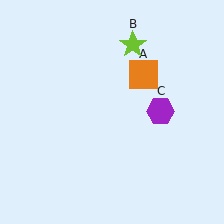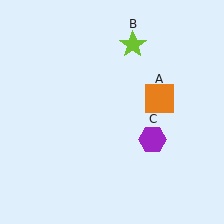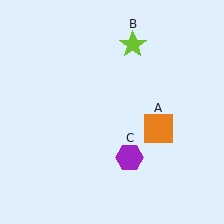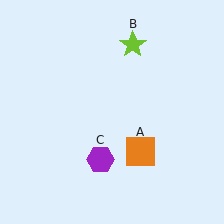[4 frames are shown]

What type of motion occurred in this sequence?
The orange square (object A), purple hexagon (object C) rotated clockwise around the center of the scene.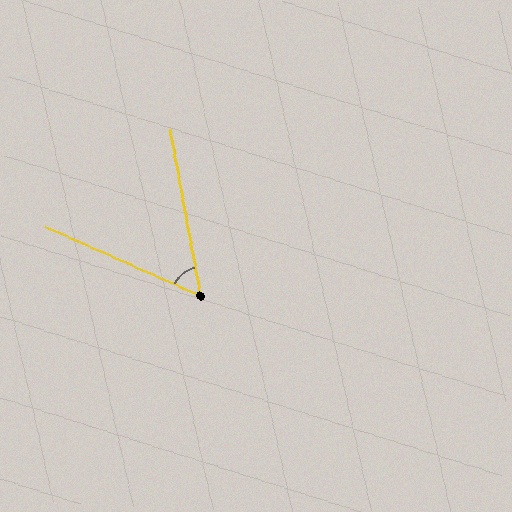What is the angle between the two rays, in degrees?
Approximately 56 degrees.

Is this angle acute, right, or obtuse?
It is acute.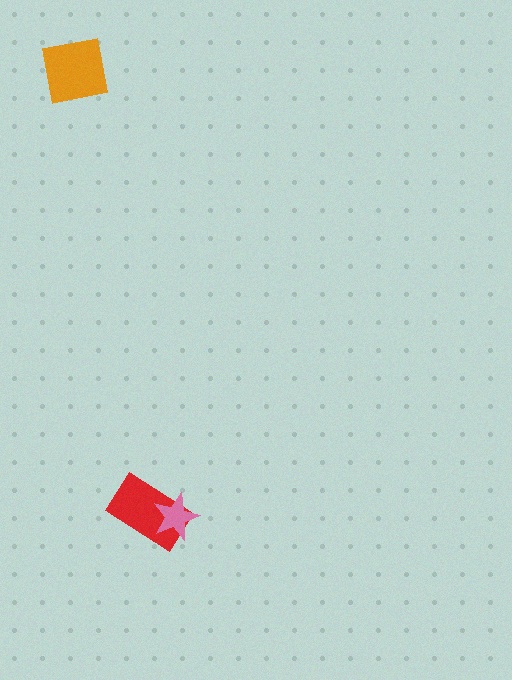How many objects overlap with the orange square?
0 objects overlap with the orange square.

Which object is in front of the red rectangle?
The pink star is in front of the red rectangle.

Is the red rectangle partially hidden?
Yes, it is partially covered by another shape.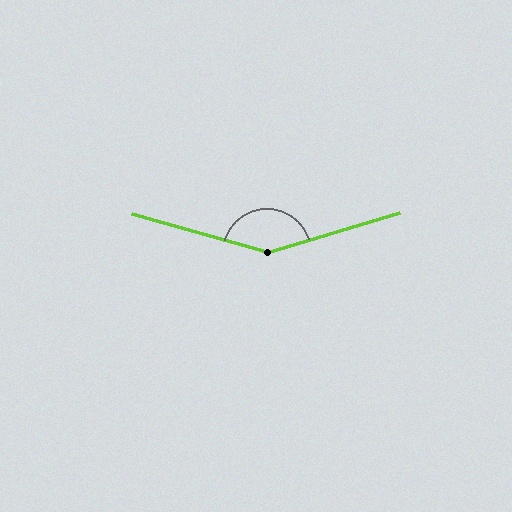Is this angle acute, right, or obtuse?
It is obtuse.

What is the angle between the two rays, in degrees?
Approximately 147 degrees.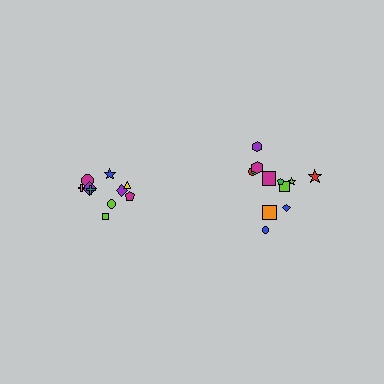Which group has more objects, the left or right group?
The right group.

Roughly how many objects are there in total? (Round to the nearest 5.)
Roughly 20 objects in total.